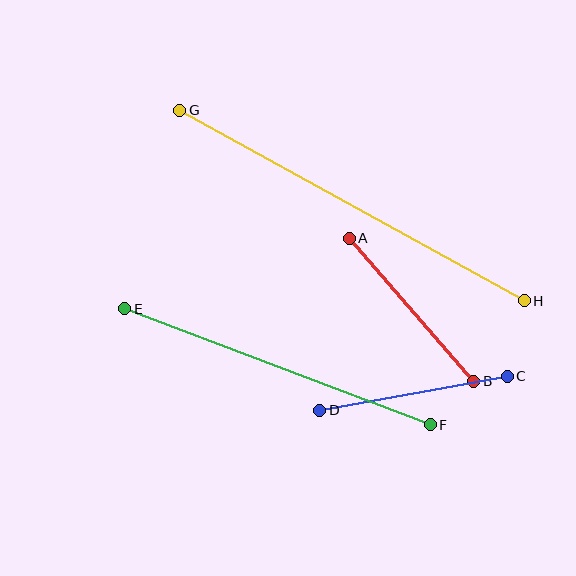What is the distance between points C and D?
The distance is approximately 190 pixels.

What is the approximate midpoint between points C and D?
The midpoint is at approximately (414, 393) pixels.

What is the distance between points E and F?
The distance is approximately 327 pixels.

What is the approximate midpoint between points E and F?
The midpoint is at approximately (278, 367) pixels.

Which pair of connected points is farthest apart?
Points G and H are farthest apart.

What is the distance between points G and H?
The distance is approximately 393 pixels.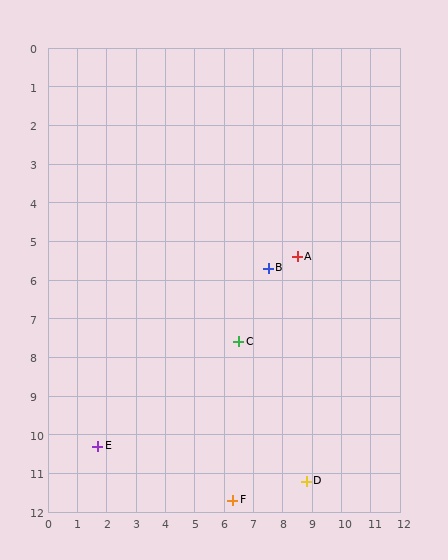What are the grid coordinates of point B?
Point B is at approximately (7.5, 5.7).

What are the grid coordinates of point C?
Point C is at approximately (6.5, 7.6).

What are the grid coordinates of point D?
Point D is at approximately (8.8, 11.2).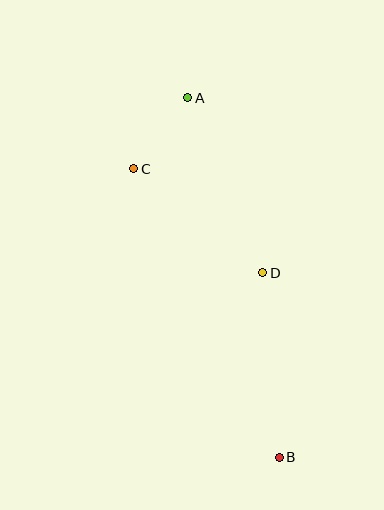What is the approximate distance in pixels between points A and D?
The distance between A and D is approximately 190 pixels.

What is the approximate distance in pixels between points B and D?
The distance between B and D is approximately 185 pixels.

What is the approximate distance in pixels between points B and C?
The distance between B and C is approximately 323 pixels.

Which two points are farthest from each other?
Points A and B are farthest from each other.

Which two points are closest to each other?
Points A and C are closest to each other.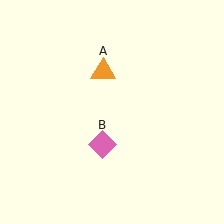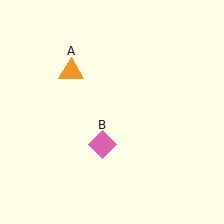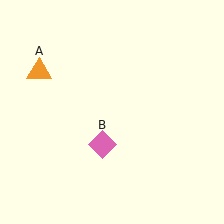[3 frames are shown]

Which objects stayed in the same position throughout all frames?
Pink diamond (object B) remained stationary.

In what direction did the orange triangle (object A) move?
The orange triangle (object A) moved left.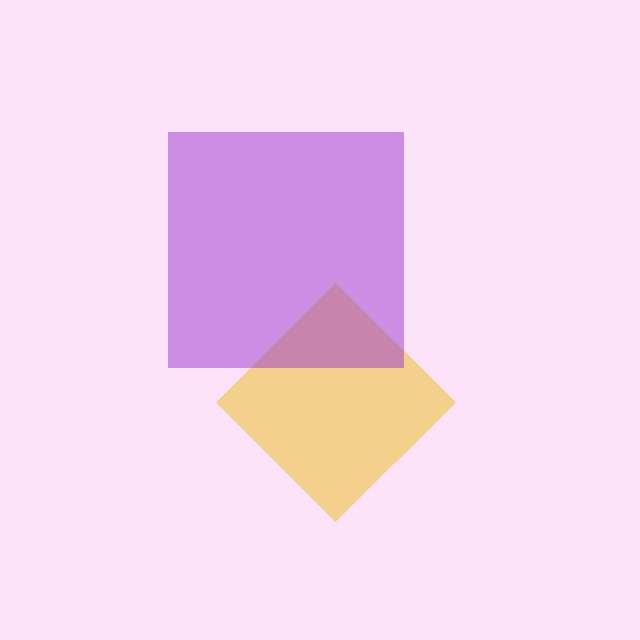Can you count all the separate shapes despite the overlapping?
Yes, there are 2 separate shapes.